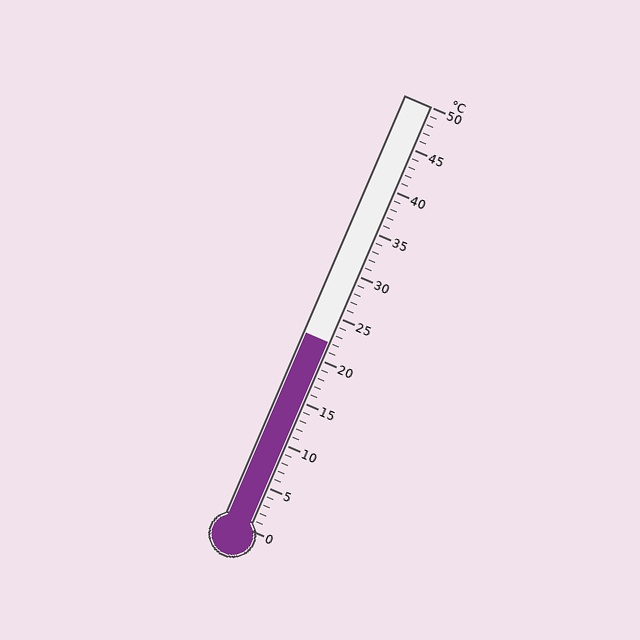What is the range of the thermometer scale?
The thermometer scale ranges from 0°C to 50°C.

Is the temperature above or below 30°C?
The temperature is below 30°C.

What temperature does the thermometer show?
The thermometer shows approximately 22°C.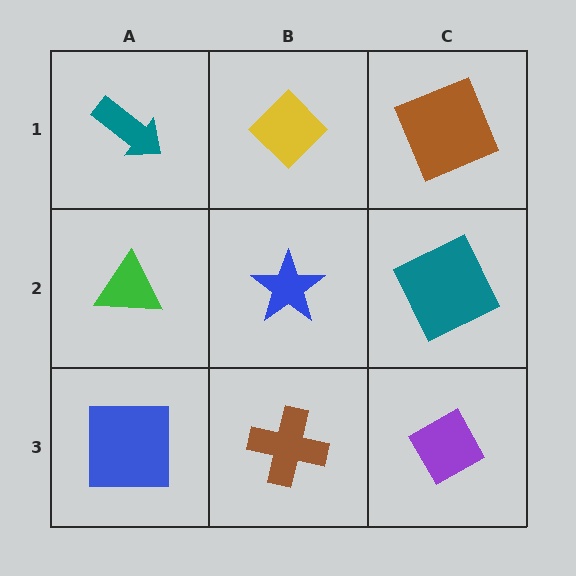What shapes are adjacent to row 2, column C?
A brown square (row 1, column C), a purple diamond (row 3, column C), a blue star (row 2, column B).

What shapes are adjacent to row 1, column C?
A teal square (row 2, column C), a yellow diamond (row 1, column B).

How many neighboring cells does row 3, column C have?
2.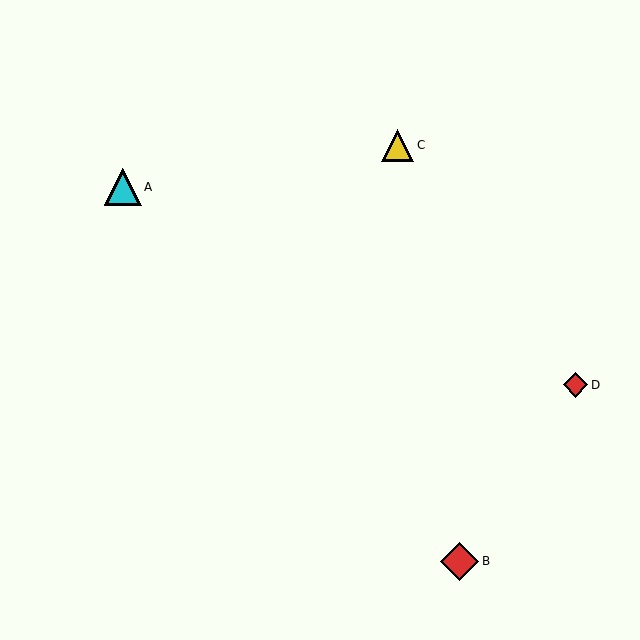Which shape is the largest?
The red diamond (labeled B) is the largest.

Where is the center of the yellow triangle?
The center of the yellow triangle is at (398, 145).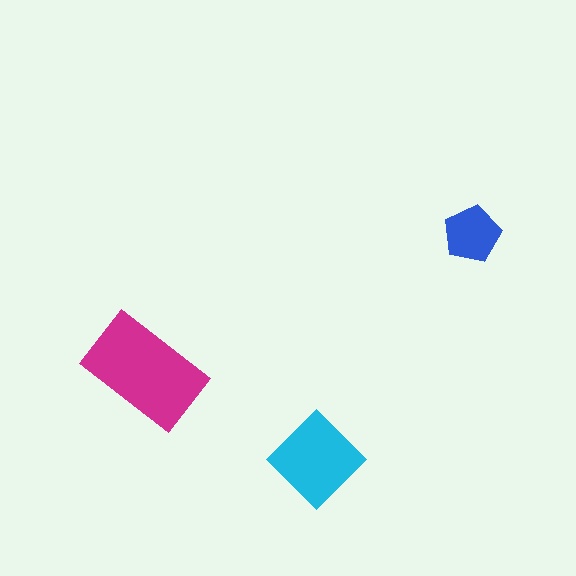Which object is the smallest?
The blue pentagon.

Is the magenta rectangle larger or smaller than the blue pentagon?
Larger.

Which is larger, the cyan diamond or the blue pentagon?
The cyan diamond.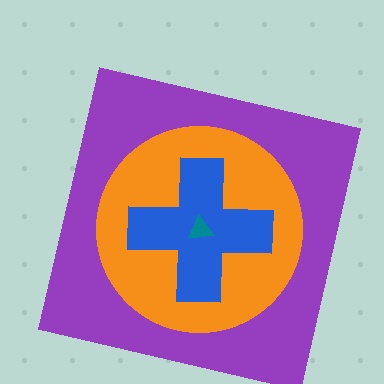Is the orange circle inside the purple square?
Yes.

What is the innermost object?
The teal triangle.